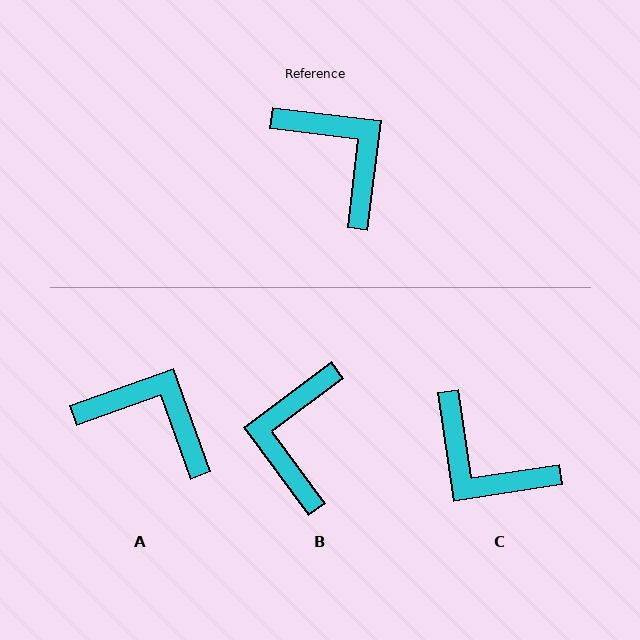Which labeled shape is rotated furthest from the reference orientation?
C, about 164 degrees away.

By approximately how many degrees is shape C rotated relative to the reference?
Approximately 164 degrees clockwise.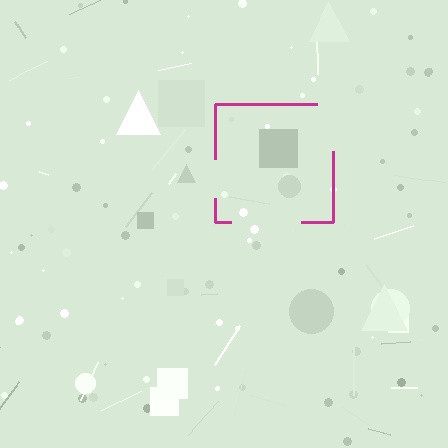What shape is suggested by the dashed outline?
The dashed outline suggests a square.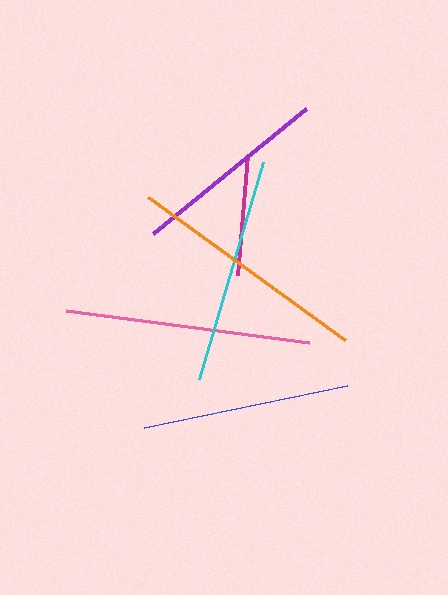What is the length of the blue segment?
The blue segment is approximately 208 pixels long.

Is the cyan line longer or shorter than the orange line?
The orange line is longer than the cyan line.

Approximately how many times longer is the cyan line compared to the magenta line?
The cyan line is approximately 1.9 times the length of the magenta line.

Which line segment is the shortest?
The magenta line is the shortest at approximately 120 pixels.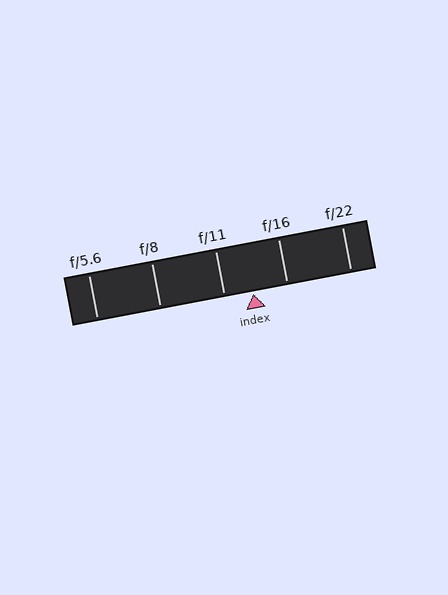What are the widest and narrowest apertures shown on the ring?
The widest aperture shown is f/5.6 and the narrowest is f/22.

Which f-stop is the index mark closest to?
The index mark is closest to f/11.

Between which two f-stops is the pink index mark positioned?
The index mark is between f/11 and f/16.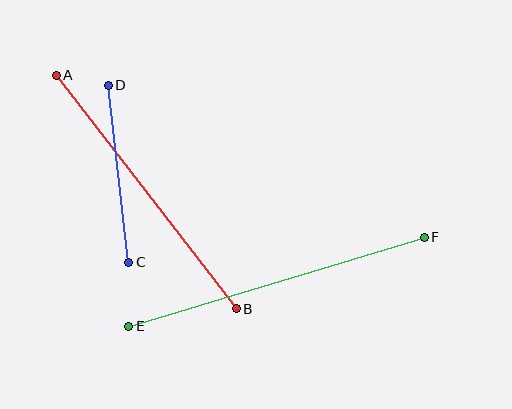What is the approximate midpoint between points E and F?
The midpoint is at approximately (276, 282) pixels.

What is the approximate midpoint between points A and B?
The midpoint is at approximately (146, 192) pixels.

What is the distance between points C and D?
The distance is approximately 178 pixels.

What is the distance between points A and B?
The distance is approximately 295 pixels.